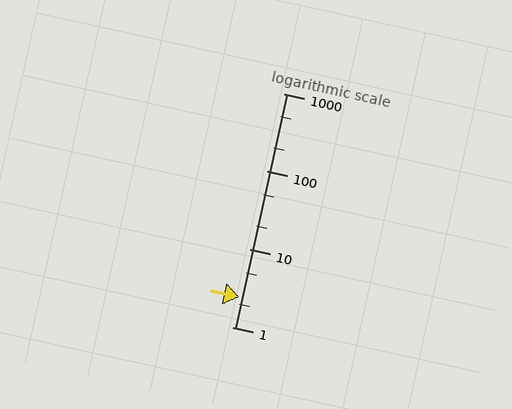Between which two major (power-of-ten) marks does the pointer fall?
The pointer is between 1 and 10.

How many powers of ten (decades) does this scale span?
The scale spans 3 decades, from 1 to 1000.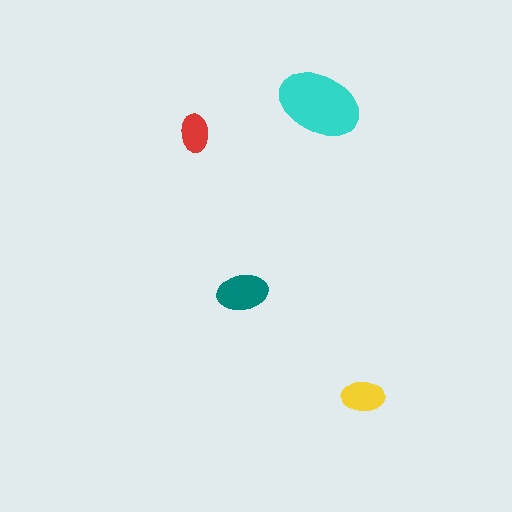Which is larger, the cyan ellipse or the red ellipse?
The cyan one.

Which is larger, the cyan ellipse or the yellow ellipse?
The cyan one.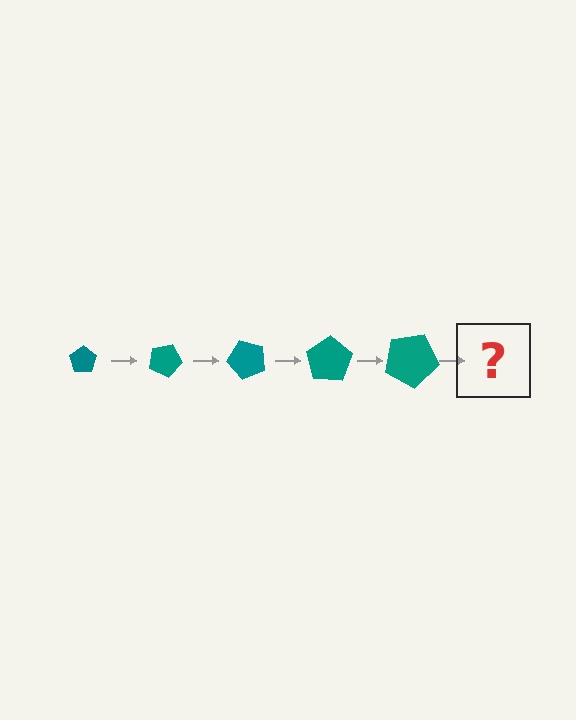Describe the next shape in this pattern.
It should be a pentagon, larger than the previous one and rotated 125 degrees from the start.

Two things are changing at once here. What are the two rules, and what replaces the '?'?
The two rules are that the pentagon grows larger each step and it rotates 25 degrees each step. The '?' should be a pentagon, larger than the previous one and rotated 125 degrees from the start.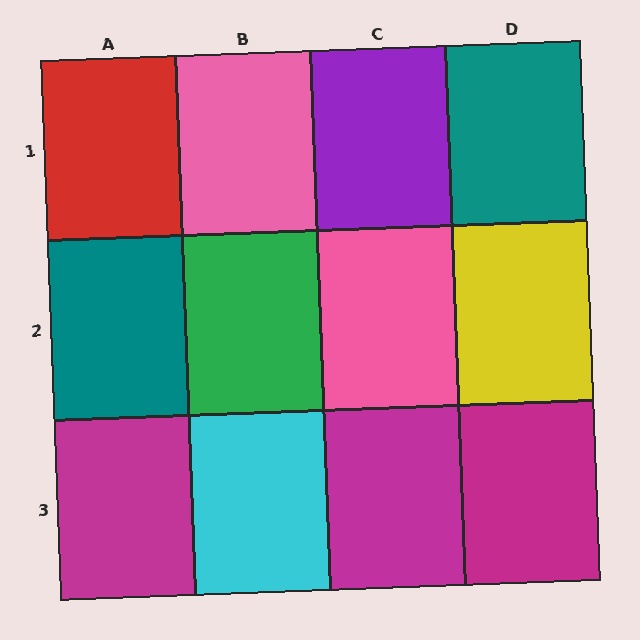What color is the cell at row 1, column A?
Red.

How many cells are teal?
2 cells are teal.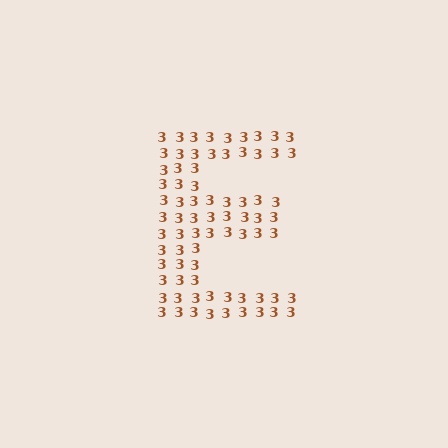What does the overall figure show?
The overall figure shows the letter E.